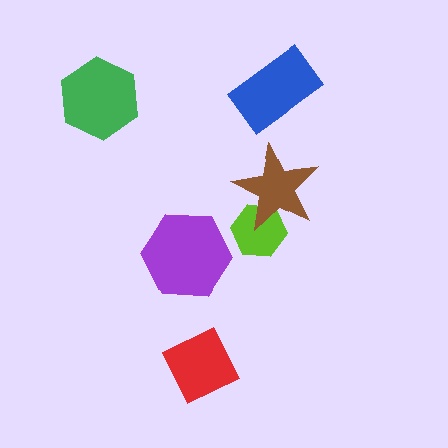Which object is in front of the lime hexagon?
The brown star is in front of the lime hexagon.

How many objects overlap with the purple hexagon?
0 objects overlap with the purple hexagon.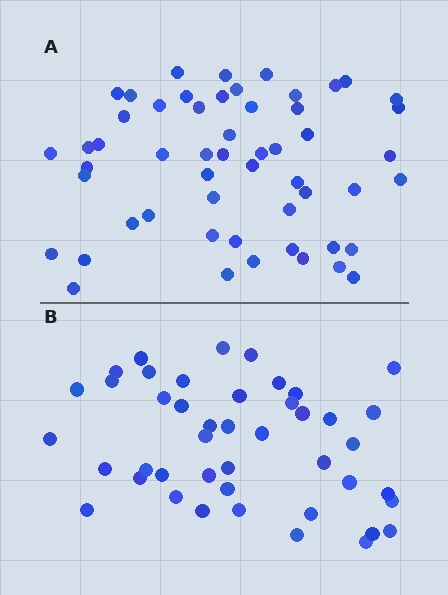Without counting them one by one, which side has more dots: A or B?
Region A (the top region) has more dots.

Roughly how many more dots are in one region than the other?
Region A has roughly 10 or so more dots than region B.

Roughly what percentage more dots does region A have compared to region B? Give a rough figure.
About 25% more.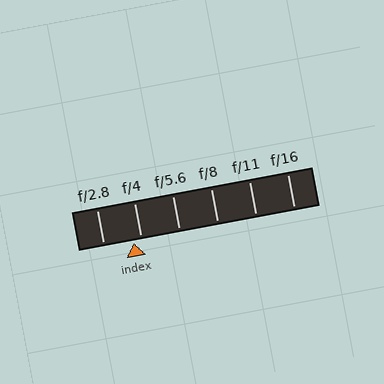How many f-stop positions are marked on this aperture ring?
There are 6 f-stop positions marked.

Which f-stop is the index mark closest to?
The index mark is closest to f/4.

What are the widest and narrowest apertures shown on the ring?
The widest aperture shown is f/2.8 and the narrowest is f/16.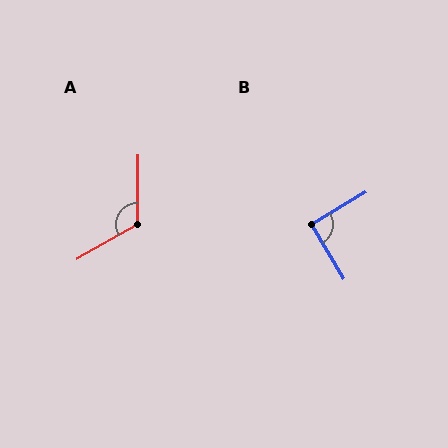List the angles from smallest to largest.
B (90°), A (120°).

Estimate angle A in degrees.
Approximately 120 degrees.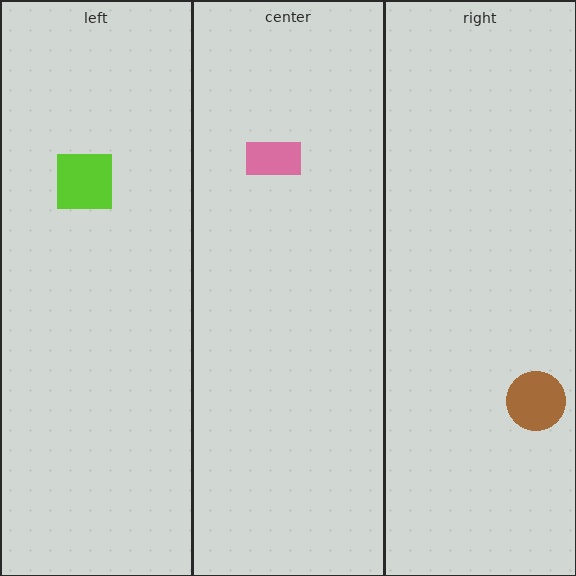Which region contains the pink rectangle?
The center region.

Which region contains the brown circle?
The right region.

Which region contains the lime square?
The left region.